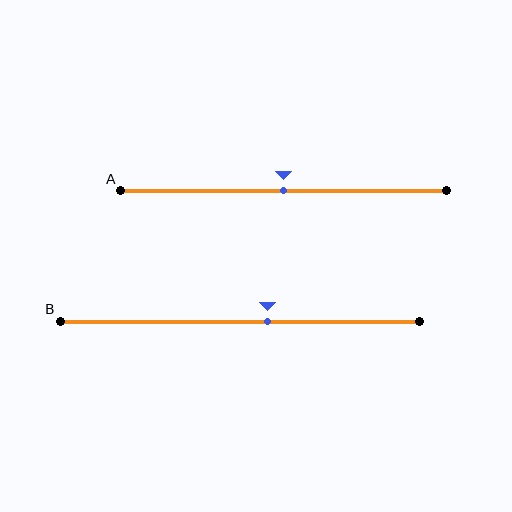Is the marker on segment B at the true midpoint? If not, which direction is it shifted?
No, the marker on segment B is shifted to the right by about 8% of the segment length.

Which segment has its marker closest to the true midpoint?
Segment A has its marker closest to the true midpoint.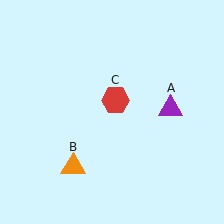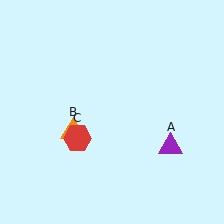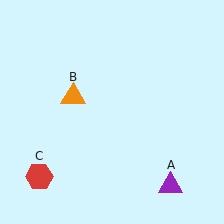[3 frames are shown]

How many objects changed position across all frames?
3 objects changed position: purple triangle (object A), orange triangle (object B), red hexagon (object C).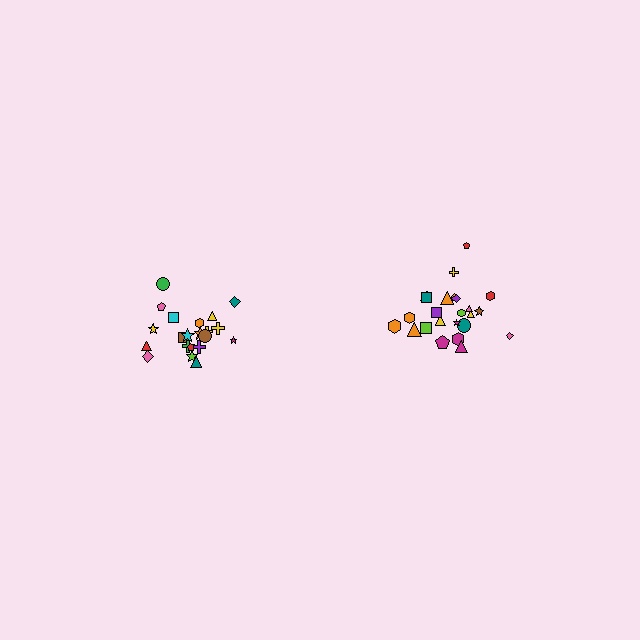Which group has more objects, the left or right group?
The right group.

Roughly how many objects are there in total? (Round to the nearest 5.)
Roughly 45 objects in total.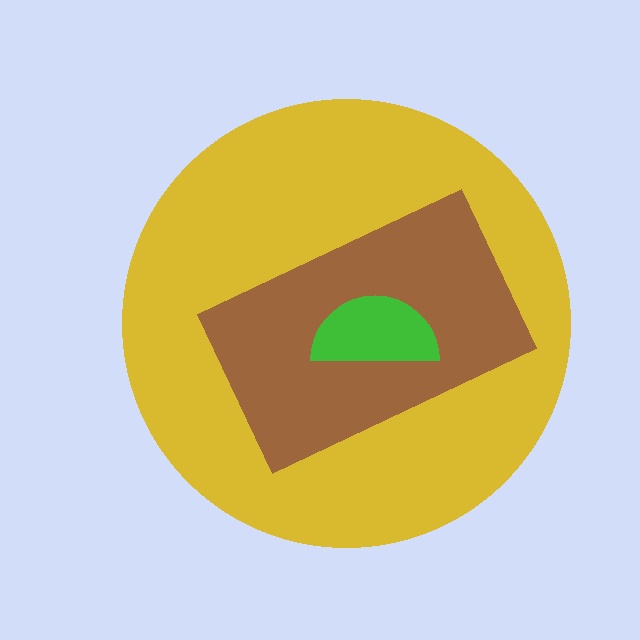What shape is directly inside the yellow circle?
The brown rectangle.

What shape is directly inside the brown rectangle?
The green semicircle.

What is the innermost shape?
The green semicircle.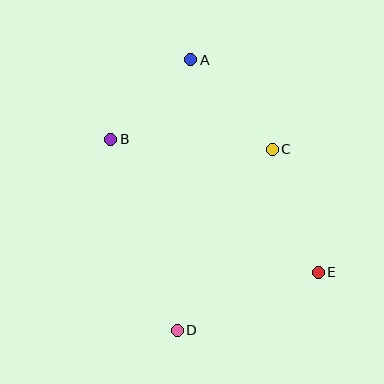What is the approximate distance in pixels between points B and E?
The distance between B and E is approximately 246 pixels.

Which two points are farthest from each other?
Points A and D are farthest from each other.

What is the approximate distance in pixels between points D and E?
The distance between D and E is approximately 152 pixels.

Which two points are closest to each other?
Points A and B are closest to each other.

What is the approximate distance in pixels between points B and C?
The distance between B and C is approximately 162 pixels.